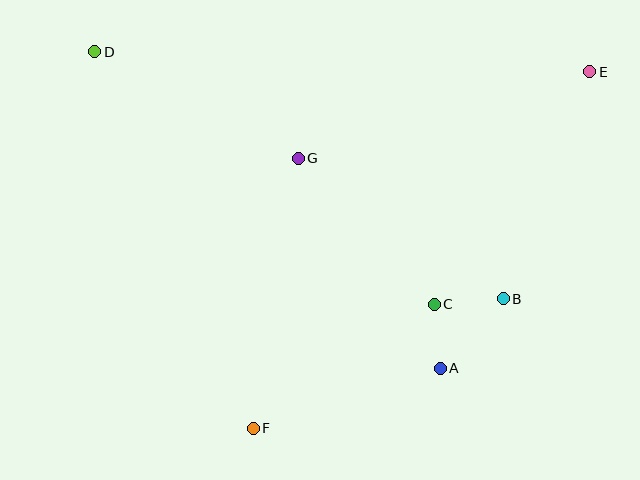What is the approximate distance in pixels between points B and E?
The distance between B and E is approximately 243 pixels.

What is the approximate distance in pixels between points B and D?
The distance between B and D is approximately 477 pixels.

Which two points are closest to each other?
Points A and C are closest to each other.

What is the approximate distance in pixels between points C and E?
The distance between C and E is approximately 280 pixels.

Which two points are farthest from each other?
Points D and E are farthest from each other.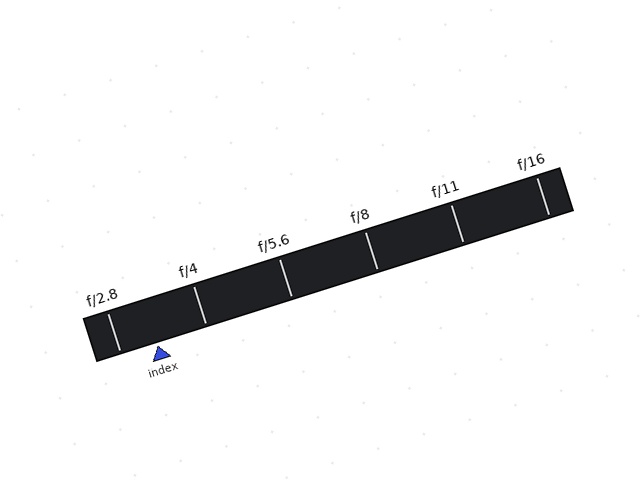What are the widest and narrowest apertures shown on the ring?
The widest aperture shown is f/2.8 and the narrowest is f/16.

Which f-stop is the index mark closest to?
The index mark is closest to f/2.8.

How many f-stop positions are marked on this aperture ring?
There are 6 f-stop positions marked.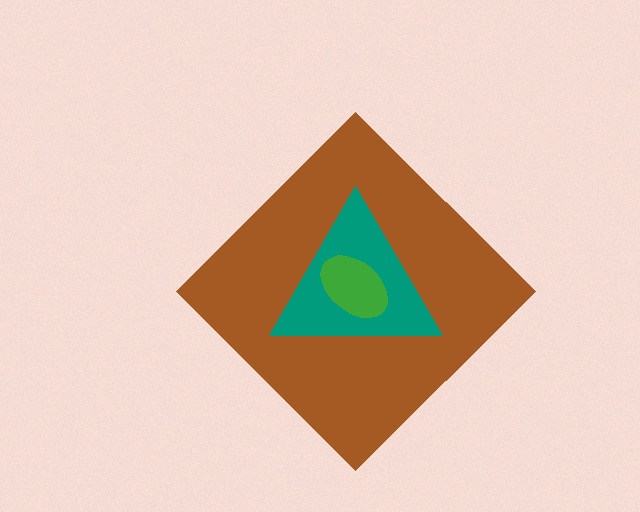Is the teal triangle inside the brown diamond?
Yes.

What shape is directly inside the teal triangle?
The green ellipse.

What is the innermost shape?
The green ellipse.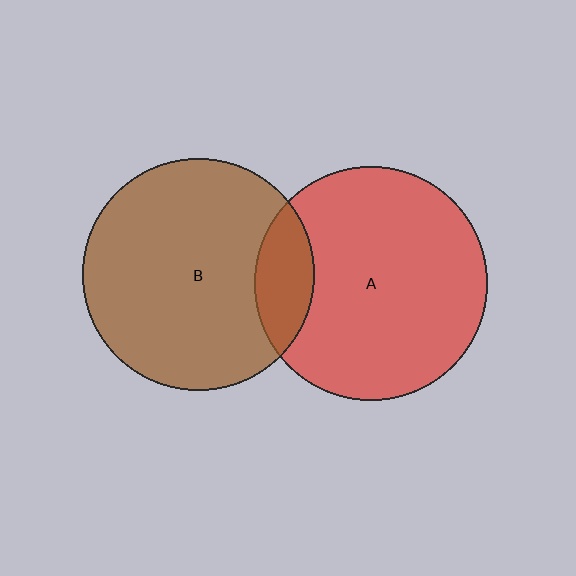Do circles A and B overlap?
Yes.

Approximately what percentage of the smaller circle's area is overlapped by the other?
Approximately 15%.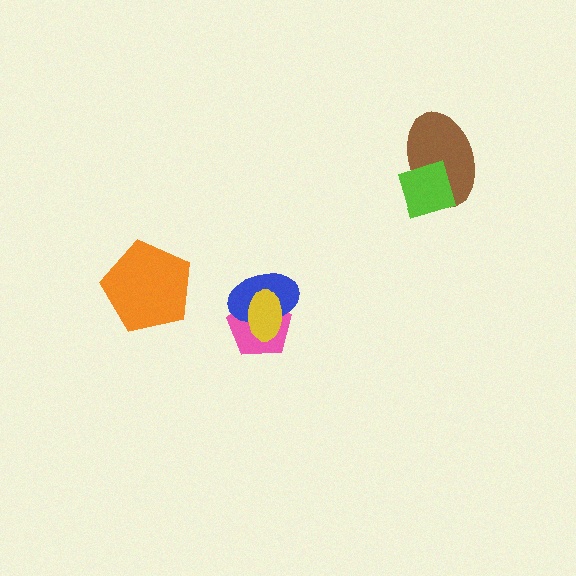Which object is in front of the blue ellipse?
The yellow ellipse is in front of the blue ellipse.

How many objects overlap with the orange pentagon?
0 objects overlap with the orange pentagon.